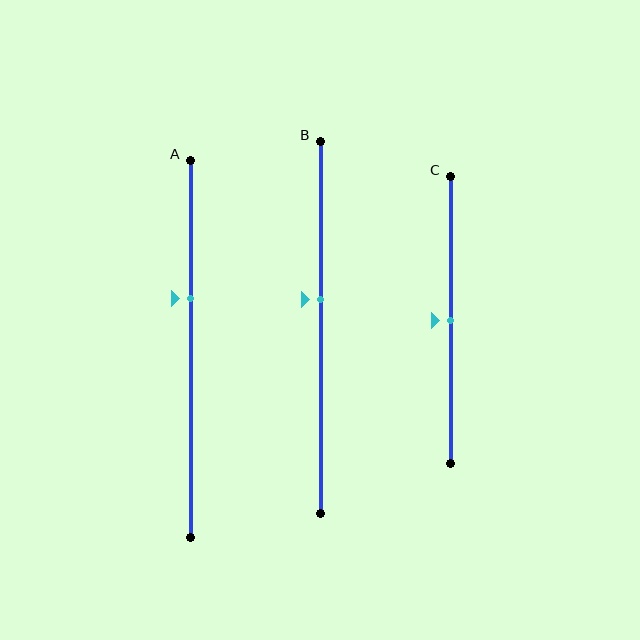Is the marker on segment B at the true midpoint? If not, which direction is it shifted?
No, the marker on segment B is shifted upward by about 8% of the segment length.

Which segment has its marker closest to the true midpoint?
Segment C has its marker closest to the true midpoint.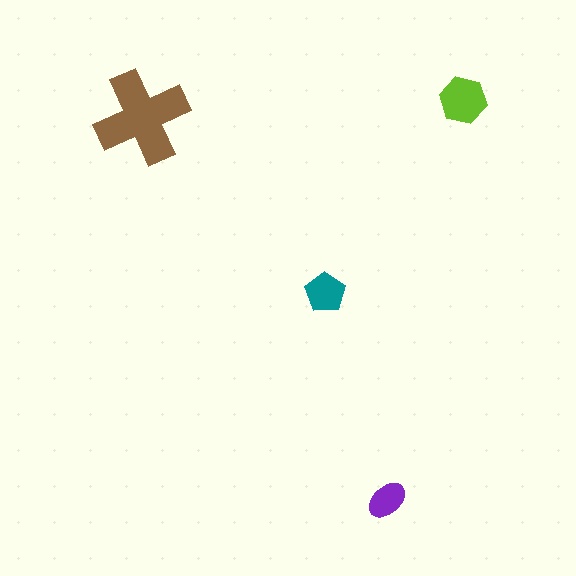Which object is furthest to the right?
The lime hexagon is rightmost.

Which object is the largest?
The brown cross.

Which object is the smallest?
The purple ellipse.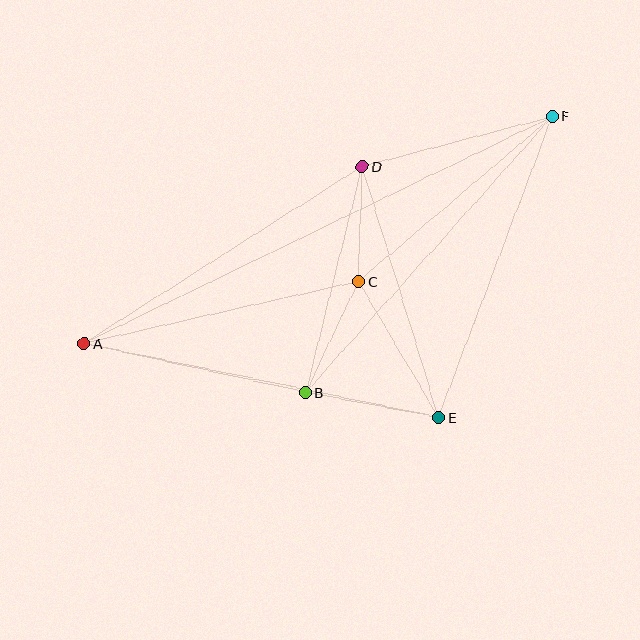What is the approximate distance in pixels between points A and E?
The distance between A and E is approximately 362 pixels.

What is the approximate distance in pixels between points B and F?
The distance between B and F is approximately 370 pixels.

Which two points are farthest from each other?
Points A and F are farthest from each other.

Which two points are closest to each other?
Points C and D are closest to each other.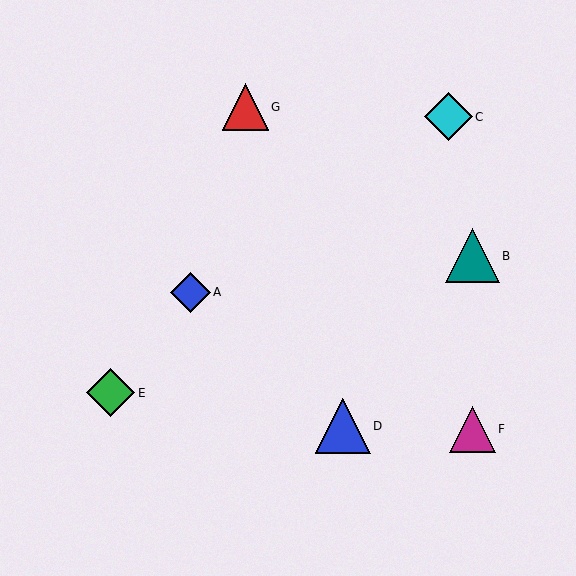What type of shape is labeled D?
Shape D is a blue triangle.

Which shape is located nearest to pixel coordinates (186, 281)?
The blue diamond (labeled A) at (190, 292) is nearest to that location.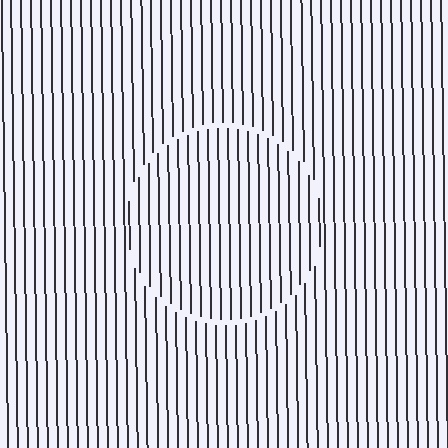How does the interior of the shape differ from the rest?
The interior of the shape contains the same grating, shifted by half a period — the contour is defined by the phase discontinuity where line-ends from the inner and outer gratings abut.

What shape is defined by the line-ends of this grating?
An illusory circle. The interior of the shape contains the same grating, shifted by half a period — the contour is defined by the phase discontinuity where line-ends from the inner and outer gratings abut.